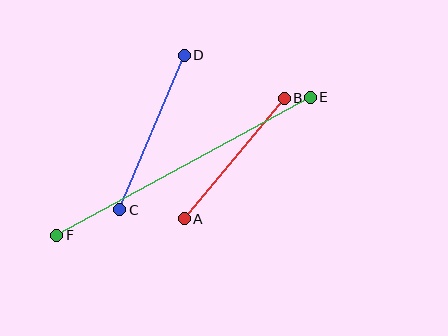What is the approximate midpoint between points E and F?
The midpoint is at approximately (183, 166) pixels.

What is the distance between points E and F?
The distance is approximately 288 pixels.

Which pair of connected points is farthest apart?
Points E and F are farthest apart.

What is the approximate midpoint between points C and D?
The midpoint is at approximately (152, 133) pixels.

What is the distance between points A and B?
The distance is approximately 157 pixels.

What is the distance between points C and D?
The distance is approximately 167 pixels.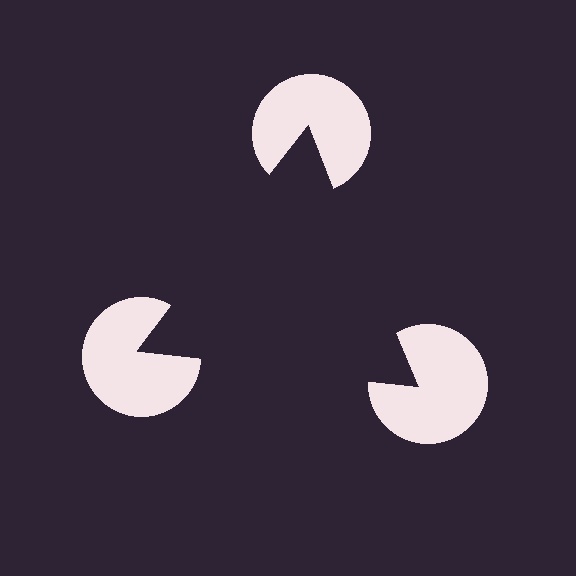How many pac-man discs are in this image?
There are 3 — one at each vertex of the illusory triangle.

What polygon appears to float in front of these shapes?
An illusory triangle — its edges are inferred from the aligned wedge cuts in the pac-man discs, not physically drawn.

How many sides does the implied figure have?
3 sides.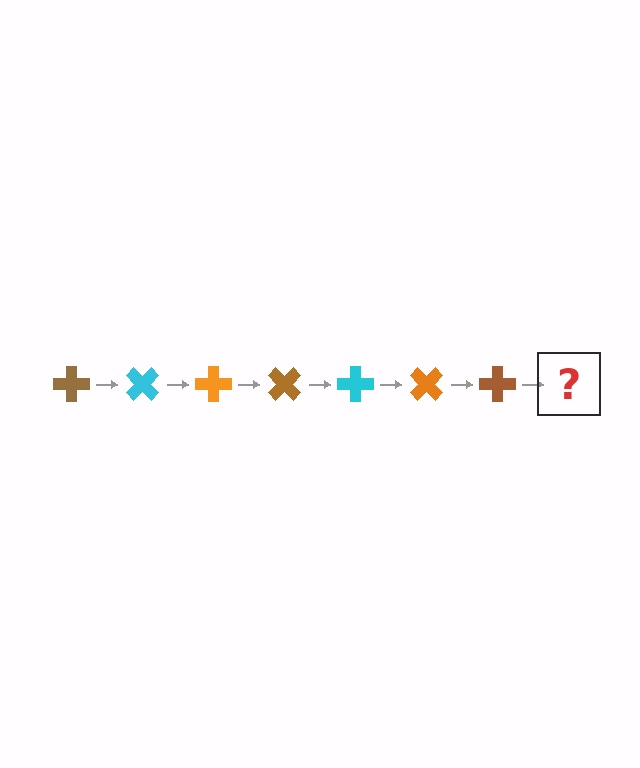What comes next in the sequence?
The next element should be a cyan cross, rotated 315 degrees from the start.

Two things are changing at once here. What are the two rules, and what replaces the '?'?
The two rules are that it rotates 45 degrees each step and the color cycles through brown, cyan, and orange. The '?' should be a cyan cross, rotated 315 degrees from the start.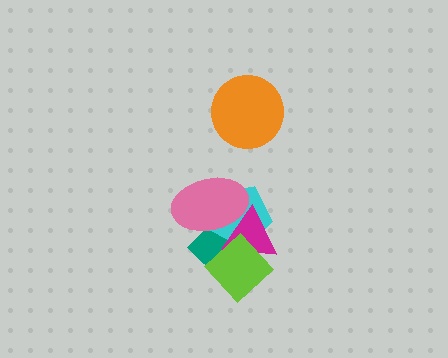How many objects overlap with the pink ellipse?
3 objects overlap with the pink ellipse.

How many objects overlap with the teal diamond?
4 objects overlap with the teal diamond.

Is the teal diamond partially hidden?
Yes, it is partially covered by another shape.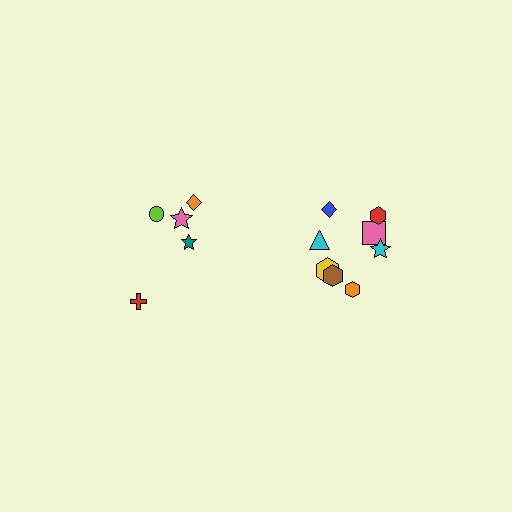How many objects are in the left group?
There are 5 objects.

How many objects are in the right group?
There are 8 objects.